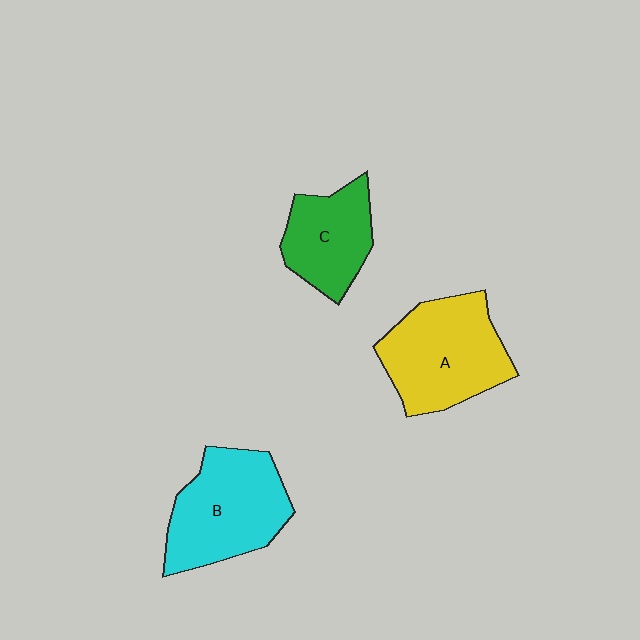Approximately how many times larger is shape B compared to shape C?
Approximately 1.4 times.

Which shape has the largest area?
Shape A (yellow).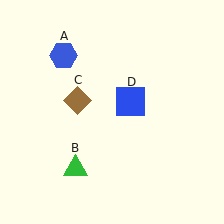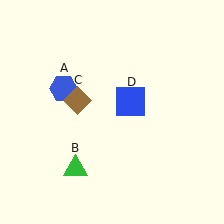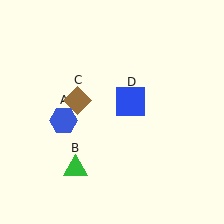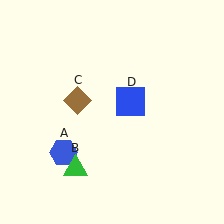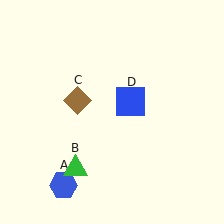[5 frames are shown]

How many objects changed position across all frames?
1 object changed position: blue hexagon (object A).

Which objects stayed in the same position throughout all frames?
Green triangle (object B) and brown diamond (object C) and blue square (object D) remained stationary.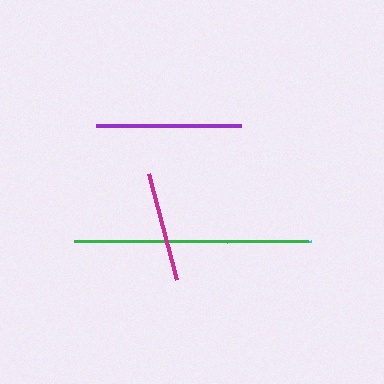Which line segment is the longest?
The green line is the longest at approximately 234 pixels.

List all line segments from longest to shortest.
From longest to shortest: green, purple, magenta, cyan.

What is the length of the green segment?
The green segment is approximately 234 pixels long.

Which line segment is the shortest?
The cyan line is the shortest at approximately 84 pixels.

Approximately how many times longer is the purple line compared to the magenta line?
The purple line is approximately 1.3 times the length of the magenta line.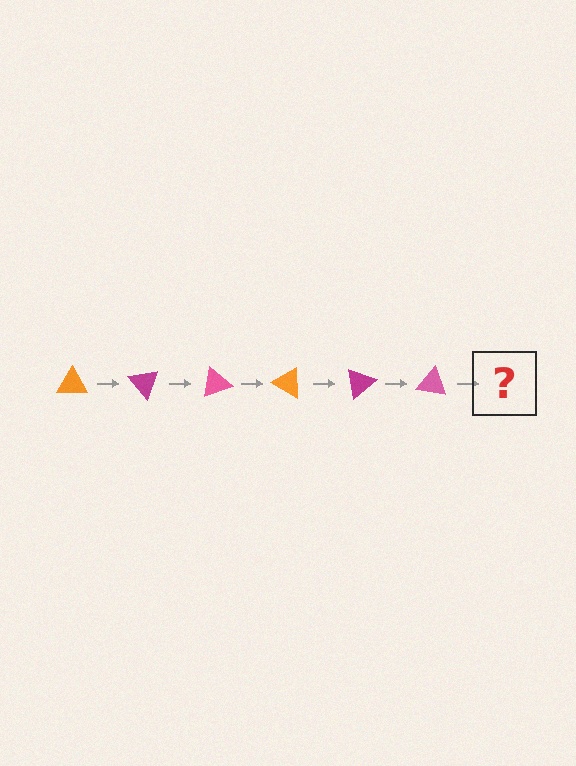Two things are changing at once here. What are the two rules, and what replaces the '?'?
The two rules are that it rotates 50 degrees each step and the color cycles through orange, magenta, and pink. The '?' should be an orange triangle, rotated 300 degrees from the start.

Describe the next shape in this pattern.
It should be an orange triangle, rotated 300 degrees from the start.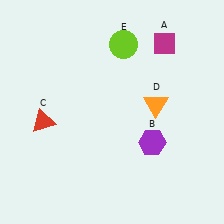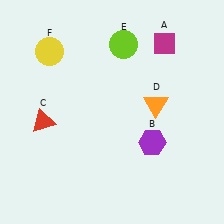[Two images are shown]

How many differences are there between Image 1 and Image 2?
There is 1 difference between the two images.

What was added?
A yellow circle (F) was added in Image 2.